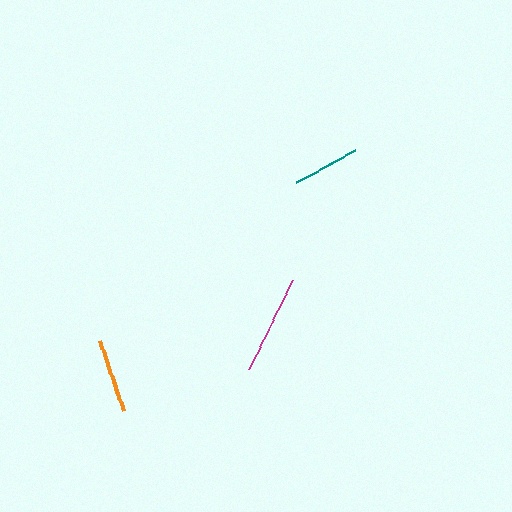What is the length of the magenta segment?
The magenta segment is approximately 100 pixels long.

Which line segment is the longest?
The magenta line is the longest at approximately 100 pixels.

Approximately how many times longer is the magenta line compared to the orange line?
The magenta line is approximately 1.4 times the length of the orange line.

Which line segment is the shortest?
The teal line is the shortest at approximately 66 pixels.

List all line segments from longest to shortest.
From longest to shortest: magenta, orange, teal.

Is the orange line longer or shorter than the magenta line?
The magenta line is longer than the orange line.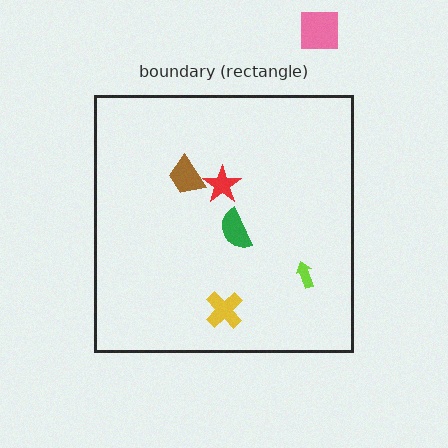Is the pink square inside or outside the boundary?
Outside.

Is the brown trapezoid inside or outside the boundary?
Inside.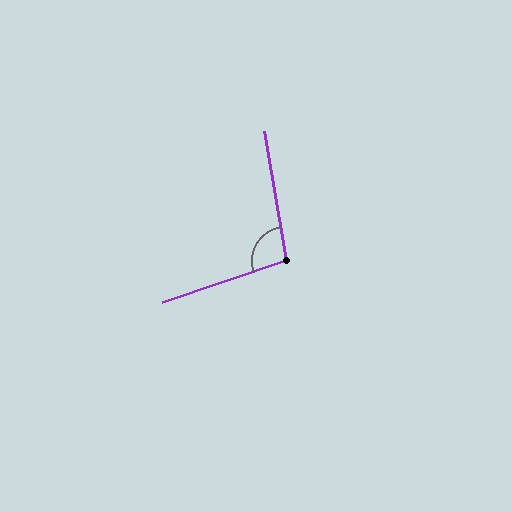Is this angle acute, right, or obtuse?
It is obtuse.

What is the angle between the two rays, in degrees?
Approximately 99 degrees.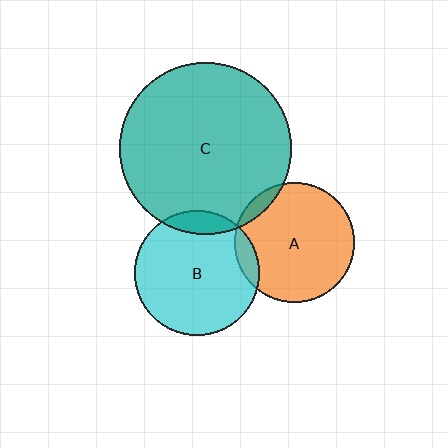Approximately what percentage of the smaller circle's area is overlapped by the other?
Approximately 5%.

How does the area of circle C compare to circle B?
Approximately 1.9 times.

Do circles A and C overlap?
Yes.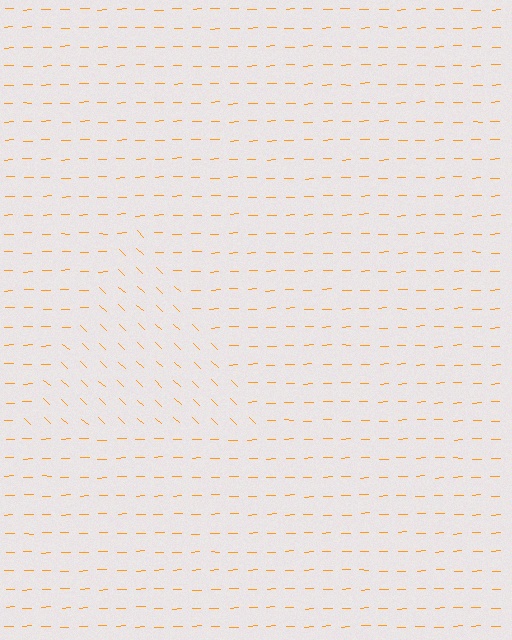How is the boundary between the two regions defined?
The boundary is defined purely by a change in line orientation (approximately 45 degrees difference). All lines are the same color and thickness.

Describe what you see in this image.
The image is filled with small orange line segments. A triangle region in the image has lines oriented differently from the surrounding lines, creating a visible texture boundary.